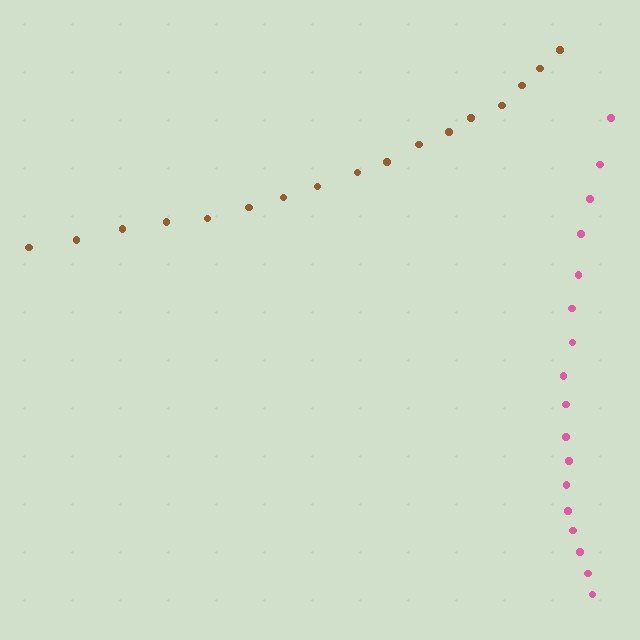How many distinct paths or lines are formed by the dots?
There are 2 distinct paths.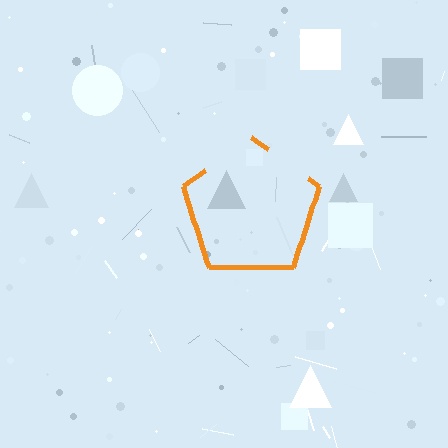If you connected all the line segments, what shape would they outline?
They would outline a pentagon.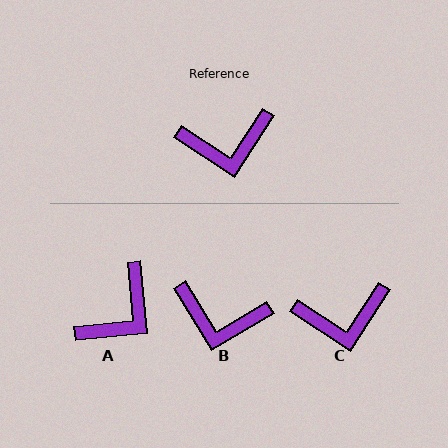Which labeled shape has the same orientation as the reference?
C.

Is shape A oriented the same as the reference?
No, it is off by about 39 degrees.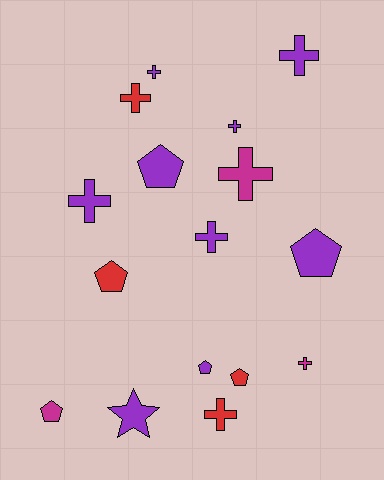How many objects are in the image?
There are 16 objects.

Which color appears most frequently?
Purple, with 9 objects.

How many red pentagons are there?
There are 2 red pentagons.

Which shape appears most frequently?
Cross, with 9 objects.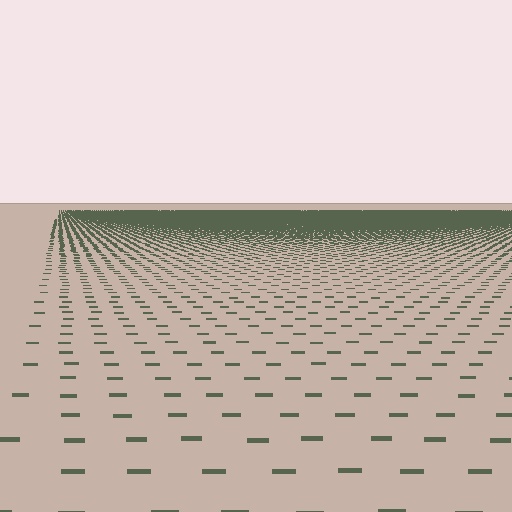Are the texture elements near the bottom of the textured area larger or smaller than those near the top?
Larger. Near the bottom, elements are closer to the viewer and appear at a bigger on-screen size.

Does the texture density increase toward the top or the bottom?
Density increases toward the top.